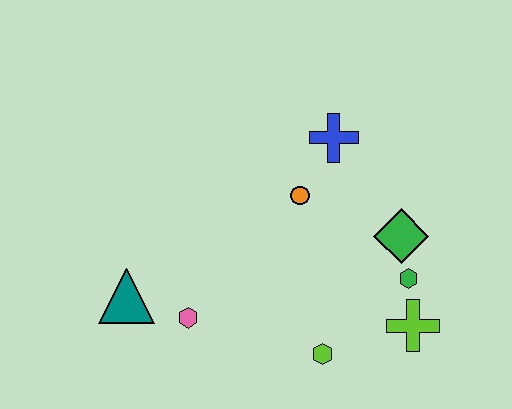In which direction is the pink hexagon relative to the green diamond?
The pink hexagon is to the left of the green diamond.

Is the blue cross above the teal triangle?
Yes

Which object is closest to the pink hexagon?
The teal triangle is closest to the pink hexagon.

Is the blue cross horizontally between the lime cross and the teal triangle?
Yes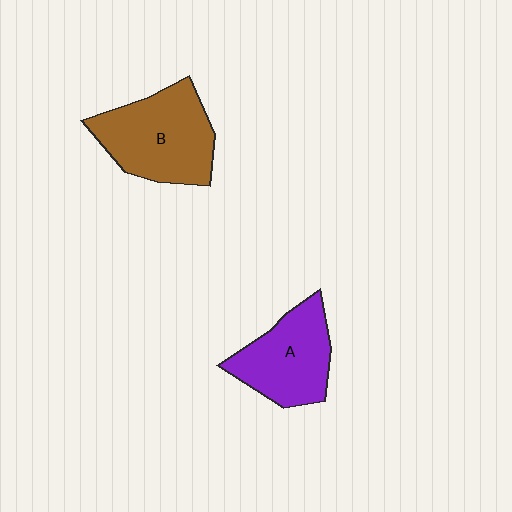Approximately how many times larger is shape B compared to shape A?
Approximately 1.2 times.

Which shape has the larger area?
Shape B (brown).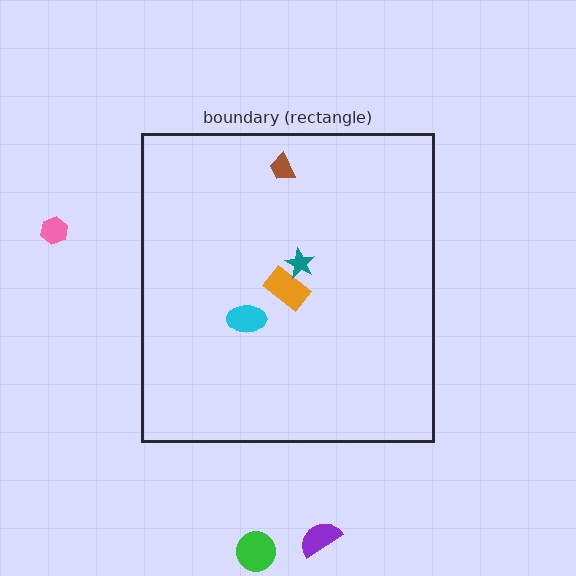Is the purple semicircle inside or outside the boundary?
Outside.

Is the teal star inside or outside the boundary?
Inside.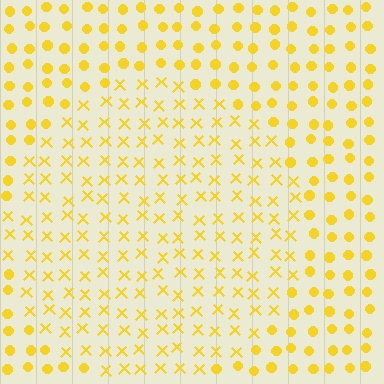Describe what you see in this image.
The image is filled with small yellow elements arranged in a uniform grid. A circle-shaped region contains X marks, while the surrounding area contains circles. The boundary is defined purely by the change in element shape.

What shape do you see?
I see a circle.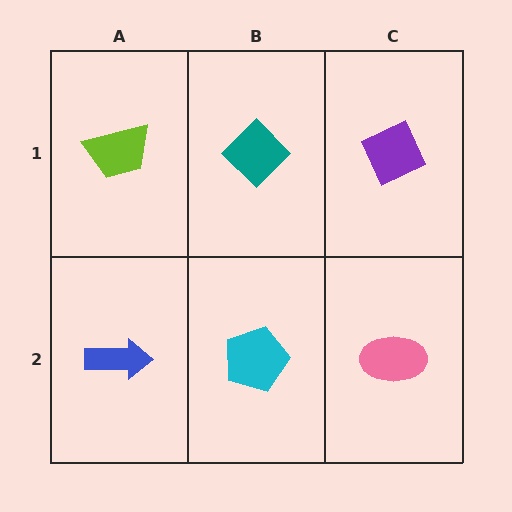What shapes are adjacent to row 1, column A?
A blue arrow (row 2, column A), a teal diamond (row 1, column B).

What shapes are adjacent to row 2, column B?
A teal diamond (row 1, column B), a blue arrow (row 2, column A), a pink ellipse (row 2, column C).